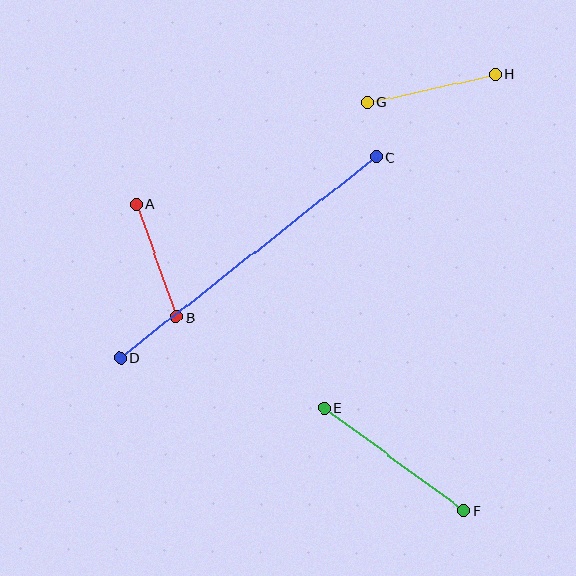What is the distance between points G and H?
The distance is approximately 132 pixels.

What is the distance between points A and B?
The distance is approximately 120 pixels.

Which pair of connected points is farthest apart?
Points C and D are farthest apart.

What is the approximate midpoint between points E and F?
The midpoint is at approximately (394, 459) pixels.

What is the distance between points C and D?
The distance is approximately 325 pixels.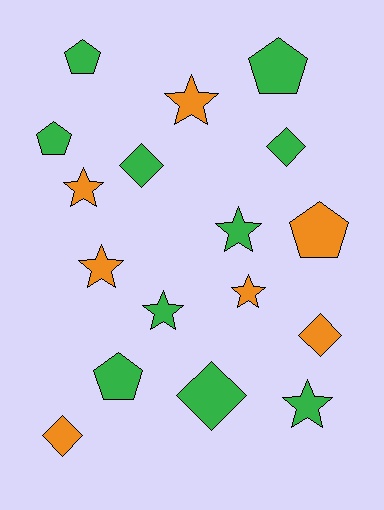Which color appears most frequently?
Green, with 10 objects.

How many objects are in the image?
There are 17 objects.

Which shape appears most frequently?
Star, with 7 objects.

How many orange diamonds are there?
There are 2 orange diamonds.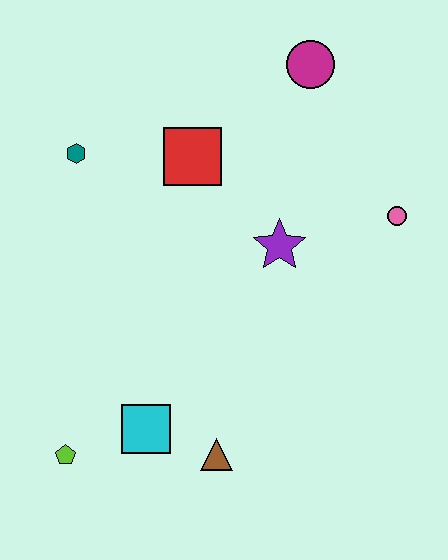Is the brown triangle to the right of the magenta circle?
No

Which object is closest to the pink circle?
The purple star is closest to the pink circle.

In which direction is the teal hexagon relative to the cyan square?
The teal hexagon is above the cyan square.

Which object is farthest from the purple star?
The lime pentagon is farthest from the purple star.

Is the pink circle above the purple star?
Yes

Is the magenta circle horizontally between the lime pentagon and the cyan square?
No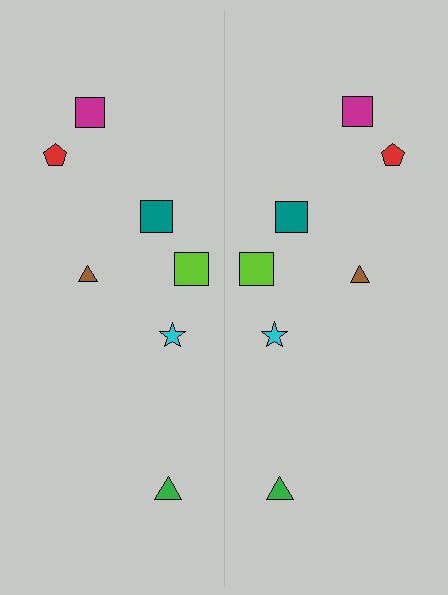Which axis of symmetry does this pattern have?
The pattern has a vertical axis of symmetry running through the center of the image.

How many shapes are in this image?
There are 14 shapes in this image.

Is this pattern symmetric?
Yes, this pattern has bilateral (reflection) symmetry.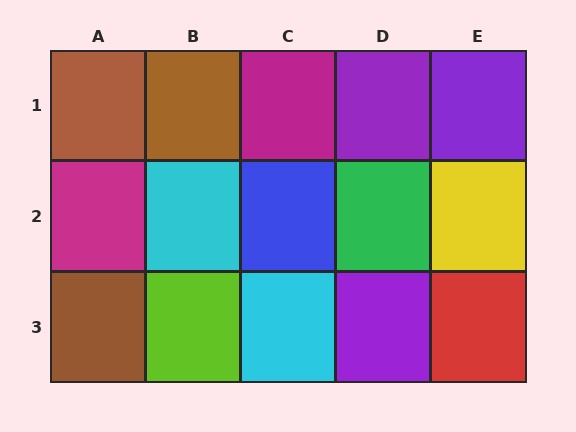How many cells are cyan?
2 cells are cyan.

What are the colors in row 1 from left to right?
Brown, brown, magenta, purple, purple.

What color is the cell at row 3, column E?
Red.